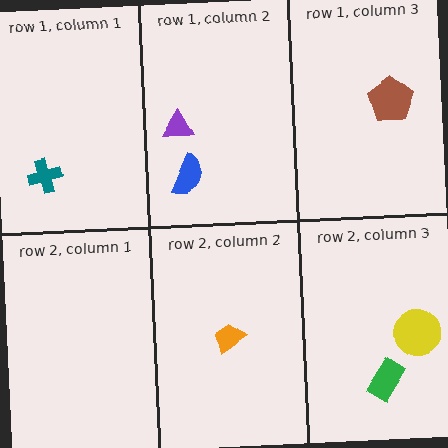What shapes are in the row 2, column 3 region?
The green rectangle, the yellow circle.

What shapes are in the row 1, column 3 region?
The brown pentagon.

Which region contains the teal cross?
The row 1, column 1 region.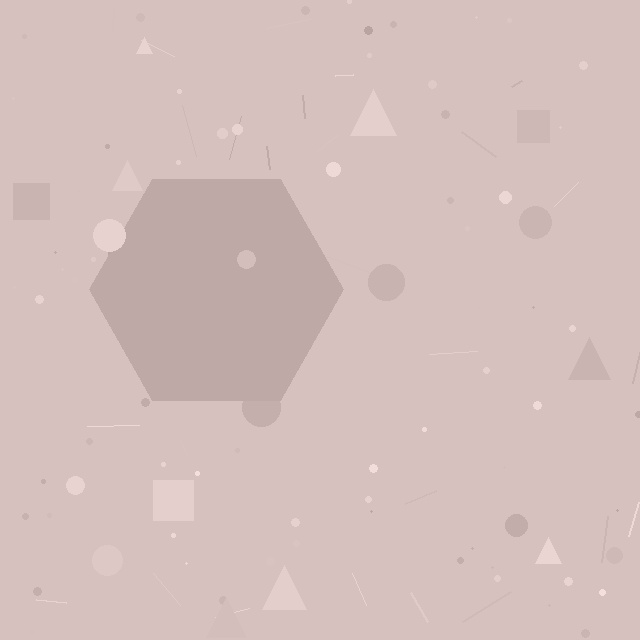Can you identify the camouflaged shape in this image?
The camouflaged shape is a hexagon.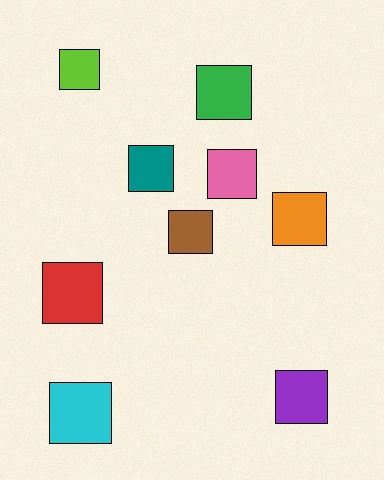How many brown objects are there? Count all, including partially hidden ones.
There is 1 brown object.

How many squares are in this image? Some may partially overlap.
There are 9 squares.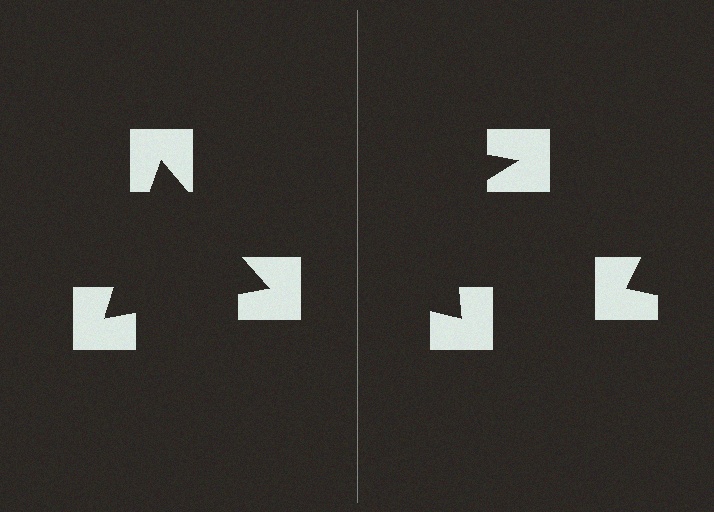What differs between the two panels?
The notched squares are positioned identically on both sides; only the wedge orientations differ. On the left they align to a triangle; on the right they are misaligned.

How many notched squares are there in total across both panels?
6 — 3 on each side.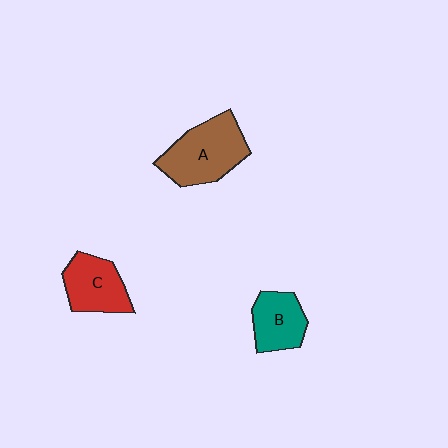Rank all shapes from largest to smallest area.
From largest to smallest: A (brown), C (red), B (teal).